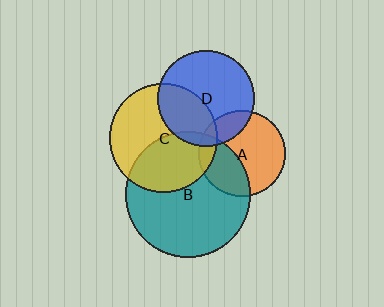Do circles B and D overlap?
Yes.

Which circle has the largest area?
Circle B (teal).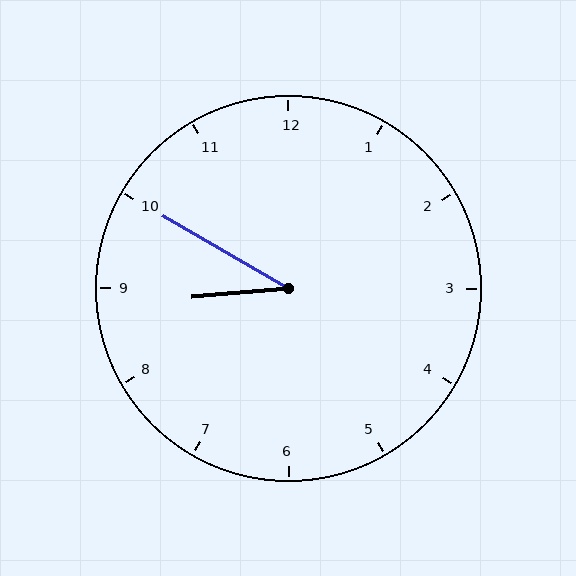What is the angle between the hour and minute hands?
Approximately 35 degrees.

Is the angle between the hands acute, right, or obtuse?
It is acute.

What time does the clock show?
8:50.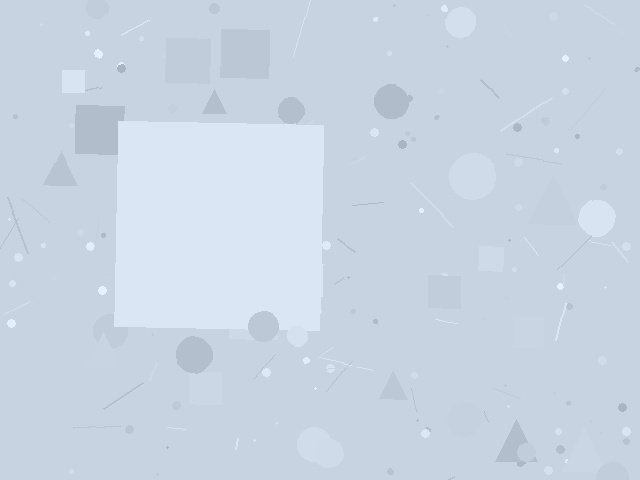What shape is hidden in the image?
A square is hidden in the image.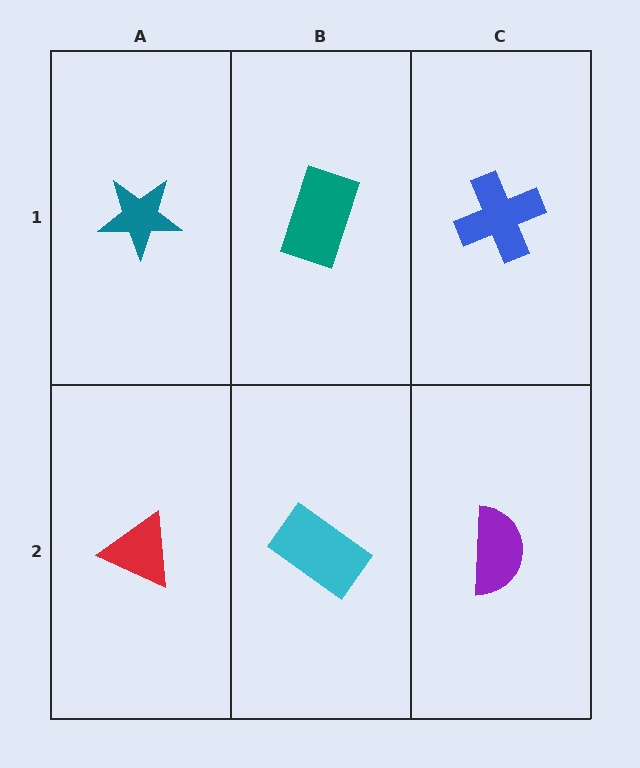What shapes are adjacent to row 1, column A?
A red triangle (row 2, column A), a teal rectangle (row 1, column B).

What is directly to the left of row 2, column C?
A cyan rectangle.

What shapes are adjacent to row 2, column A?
A teal star (row 1, column A), a cyan rectangle (row 2, column B).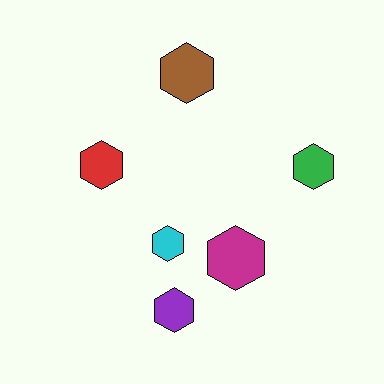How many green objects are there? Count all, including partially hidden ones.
There is 1 green object.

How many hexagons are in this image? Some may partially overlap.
There are 6 hexagons.